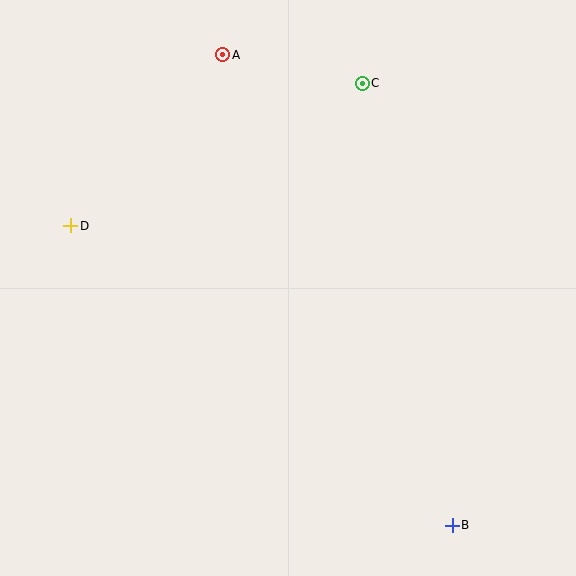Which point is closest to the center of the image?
Point C at (362, 83) is closest to the center.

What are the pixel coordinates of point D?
Point D is at (71, 226).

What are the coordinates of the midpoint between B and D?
The midpoint between B and D is at (261, 375).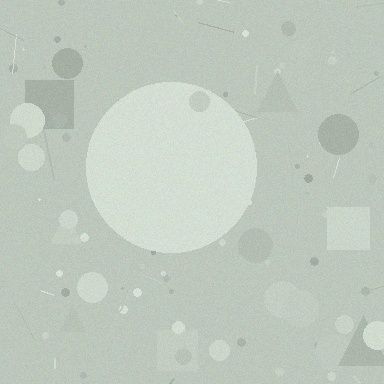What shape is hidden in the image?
A circle is hidden in the image.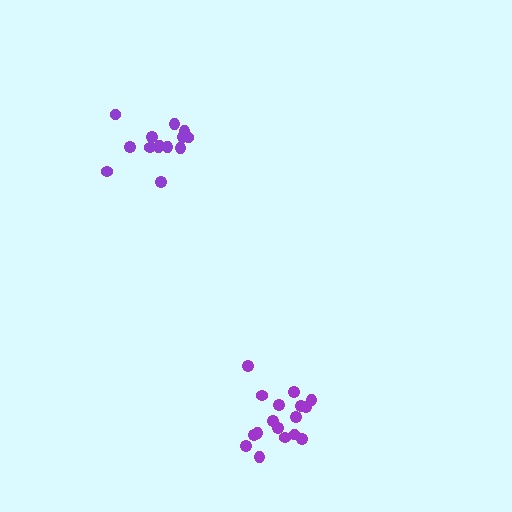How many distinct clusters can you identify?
There are 2 distinct clusters.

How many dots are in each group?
Group 1: 17 dots, Group 2: 14 dots (31 total).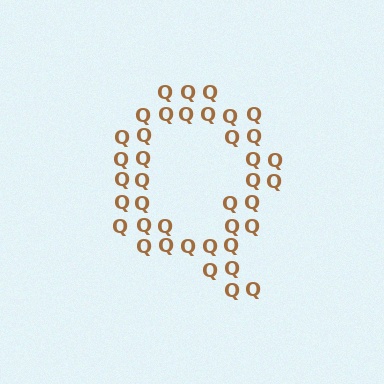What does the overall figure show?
The overall figure shows the letter Q.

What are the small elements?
The small elements are letter Q's.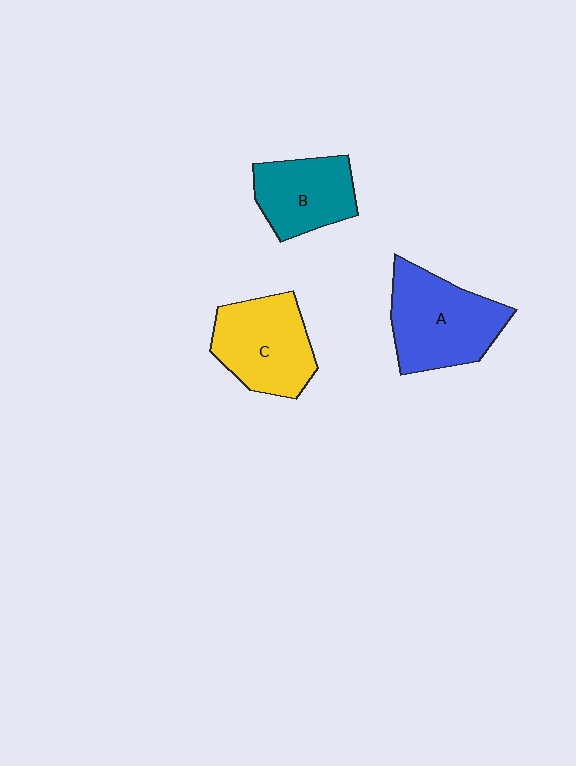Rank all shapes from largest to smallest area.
From largest to smallest: A (blue), C (yellow), B (teal).